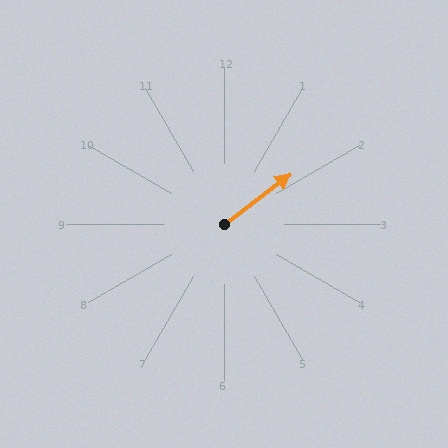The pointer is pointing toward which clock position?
Roughly 2 o'clock.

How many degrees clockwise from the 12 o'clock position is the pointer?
Approximately 53 degrees.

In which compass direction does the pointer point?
Northeast.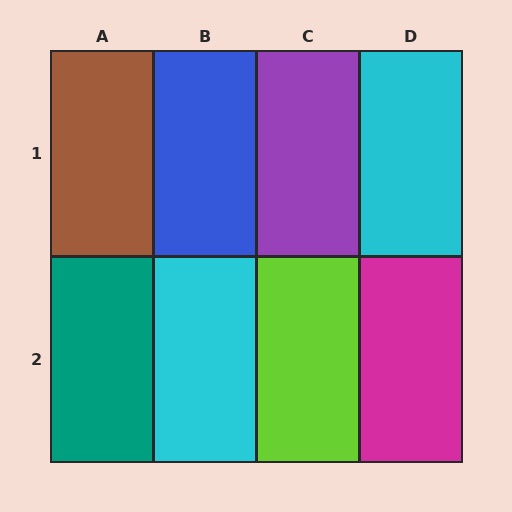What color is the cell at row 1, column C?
Purple.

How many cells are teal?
1 cell is teal.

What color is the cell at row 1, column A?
Brown.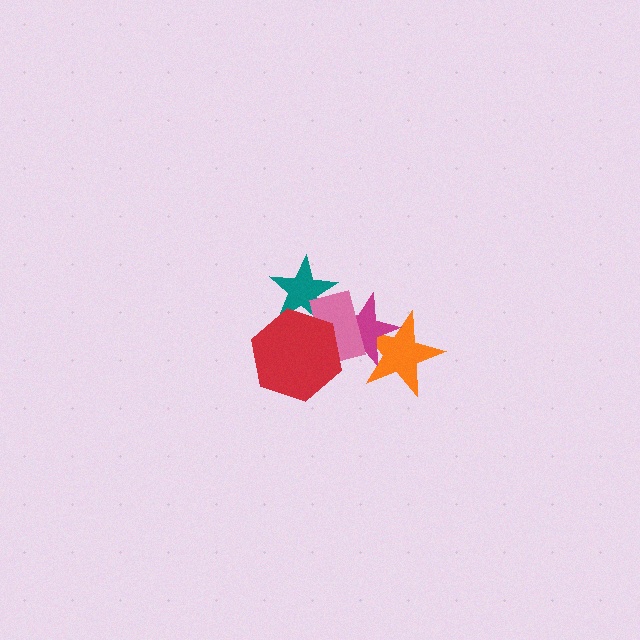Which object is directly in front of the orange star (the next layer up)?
The magenta star is directly in front of the orange star.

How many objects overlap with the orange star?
2 objects overlap with the orange star.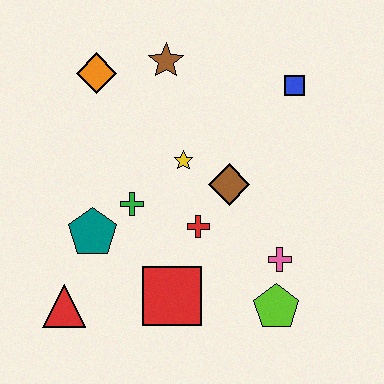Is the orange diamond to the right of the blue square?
No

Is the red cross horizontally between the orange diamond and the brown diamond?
Yes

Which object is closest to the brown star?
The orange diamond is closest to the brown star.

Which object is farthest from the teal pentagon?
The blue square is farthest from the teal pentagon.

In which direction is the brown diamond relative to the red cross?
The brown diamond is above the red cross.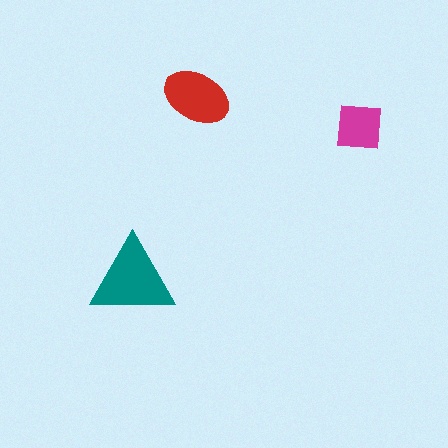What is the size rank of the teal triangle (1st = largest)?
1st.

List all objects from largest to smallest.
The teal triangle, the red ellipse, the magenta square.